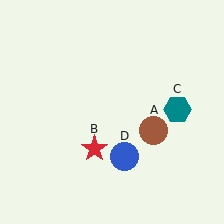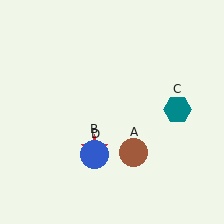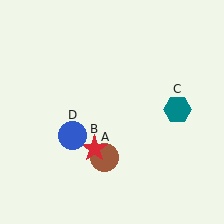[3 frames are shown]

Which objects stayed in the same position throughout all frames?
Red star (object B) and teal hexagon (object C) remained stationary.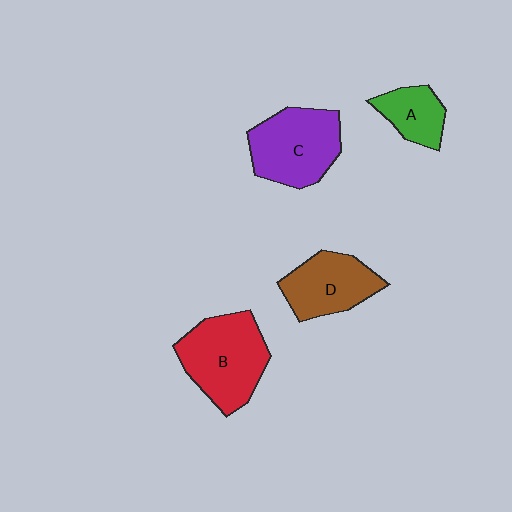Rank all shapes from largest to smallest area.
From largest to smallest: B (red), C (purple), D (brown), A (green).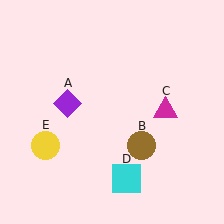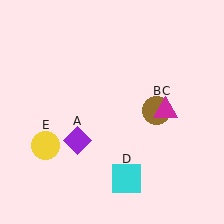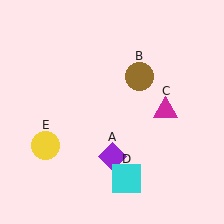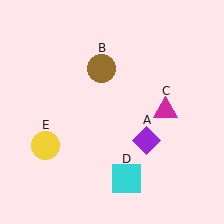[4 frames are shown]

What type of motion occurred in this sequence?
The purple diamond (object A), brown circle (object B) rotated counterclockwise around the center of the scene.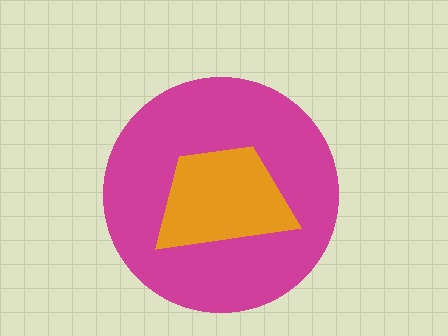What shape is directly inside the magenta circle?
The orange trapezoid.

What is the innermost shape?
The orange trapezoid.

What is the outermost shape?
The magenta circle.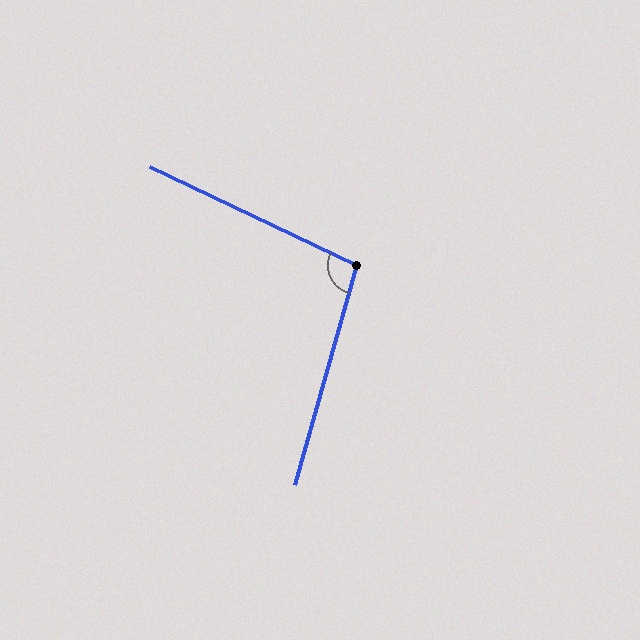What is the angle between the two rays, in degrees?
Approximately 100 degrees.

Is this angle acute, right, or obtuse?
It is obtuse.